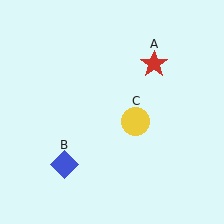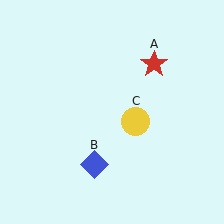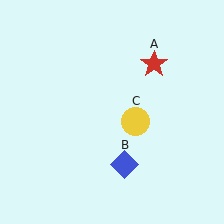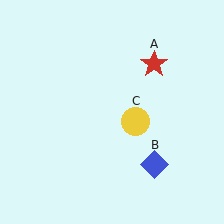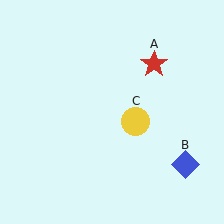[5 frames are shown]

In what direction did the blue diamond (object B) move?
The blue diamond (object B) moved right.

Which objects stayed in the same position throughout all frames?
Red star (object A) and yellow circle (object C) remained stationary.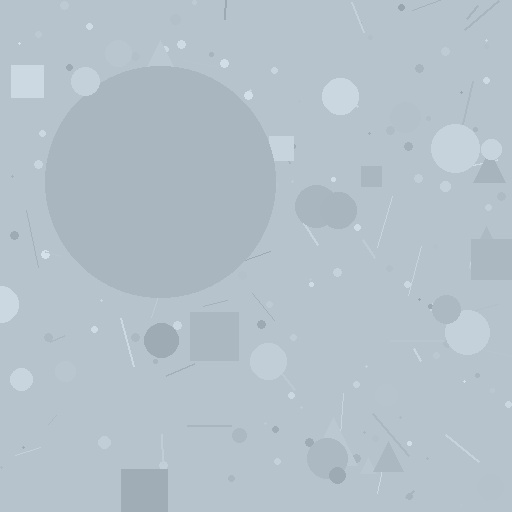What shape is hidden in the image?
A circle is hidden in the image.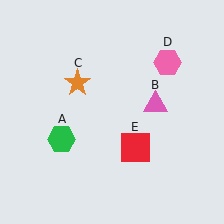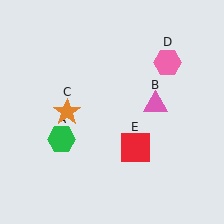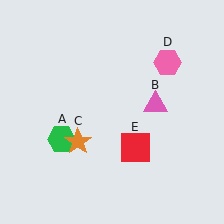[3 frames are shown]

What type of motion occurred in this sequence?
The orange star (object C) rotated counterclockwise around the center of the scene.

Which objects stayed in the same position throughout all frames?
Green hexagon (object A) and pink triangle (object B) and pink hexagon (object D) and red square (object E) remained stationary.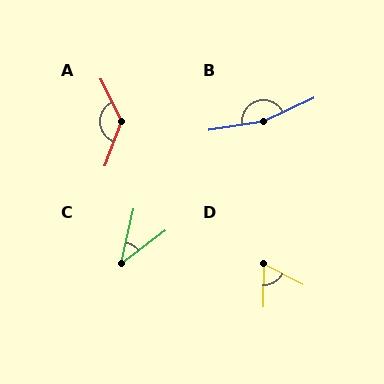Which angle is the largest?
B, at approximately 164 degrees.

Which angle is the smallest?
C, at approximately 41 degrees.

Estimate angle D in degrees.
Approximately 64 degrees.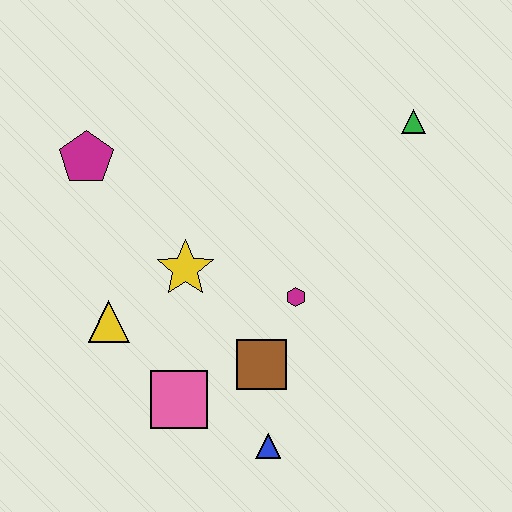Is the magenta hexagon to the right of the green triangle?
No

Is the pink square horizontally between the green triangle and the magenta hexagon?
No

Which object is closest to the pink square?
The brown square is closest to the pink square.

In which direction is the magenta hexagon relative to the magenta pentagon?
The magenta hexagon is to the right of the magenta pentagon.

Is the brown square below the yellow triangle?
Yes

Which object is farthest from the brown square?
The green triangle is farthest from the brown square.